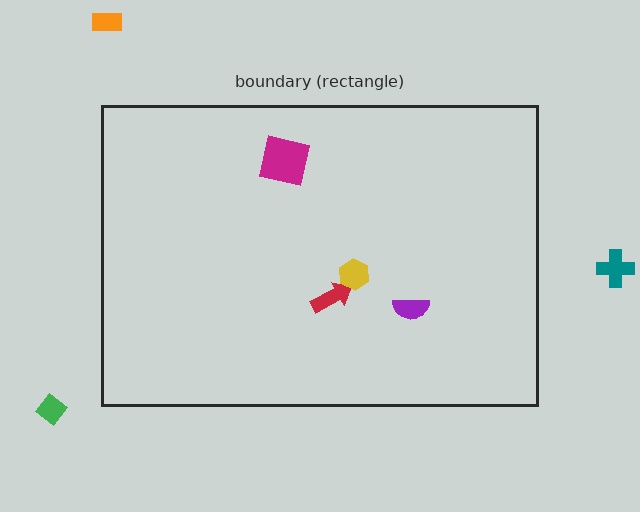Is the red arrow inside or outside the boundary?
Inside.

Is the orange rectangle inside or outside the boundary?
Outside.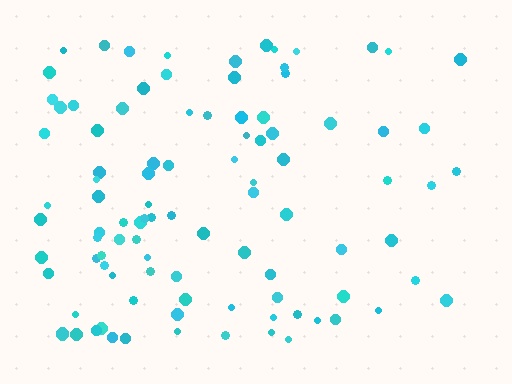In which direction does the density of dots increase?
From right to left, with the left side densest.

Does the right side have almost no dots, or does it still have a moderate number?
Still a moderate number, just noticeably fewer than the left.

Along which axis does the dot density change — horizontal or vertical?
Horizontal.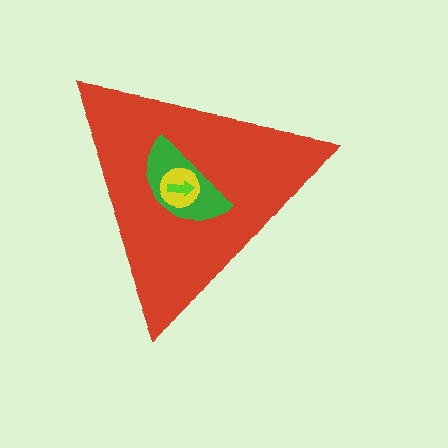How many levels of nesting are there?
4.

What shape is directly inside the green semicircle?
The yellow circle.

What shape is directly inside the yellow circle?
The lime arrow.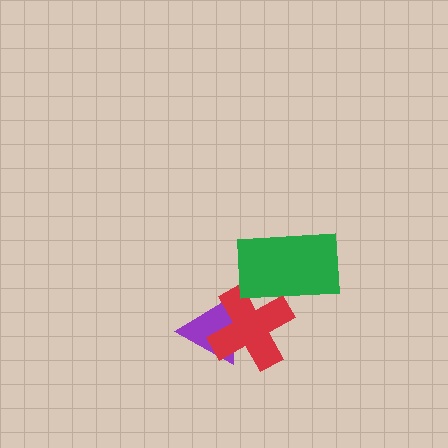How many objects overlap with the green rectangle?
1 object overlaps with the green rectangle.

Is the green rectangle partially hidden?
No, no other shape covers it.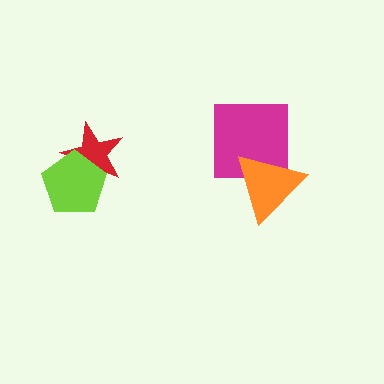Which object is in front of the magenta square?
The orange triangle is in front of the magenta square.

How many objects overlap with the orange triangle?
1 object overlaps with the orange triangle.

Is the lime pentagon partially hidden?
No, no other shape covers it.